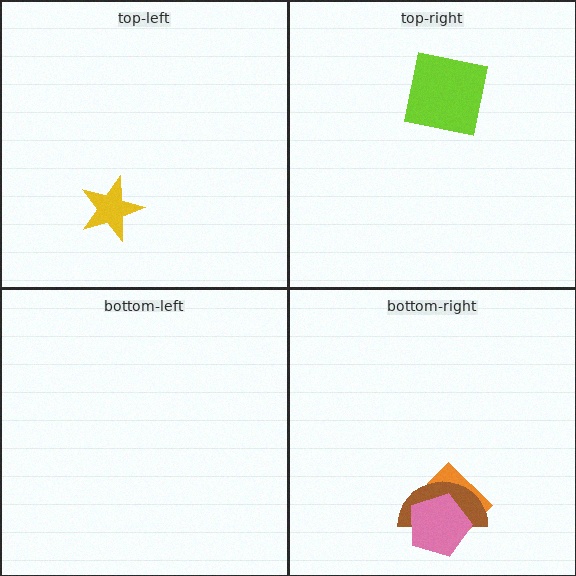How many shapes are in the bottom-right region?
3.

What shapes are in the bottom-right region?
The orange diamond, the brown semicircle, the pink pentagon.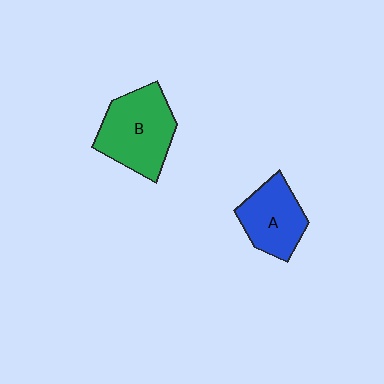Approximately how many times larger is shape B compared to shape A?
Approximately 1.3 times.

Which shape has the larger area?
Shape B (green).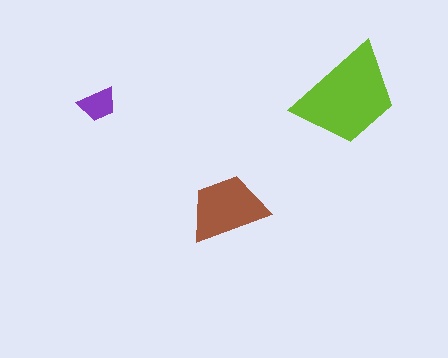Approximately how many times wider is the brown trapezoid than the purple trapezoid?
About 2 times wider.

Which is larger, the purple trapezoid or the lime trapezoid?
The lime one.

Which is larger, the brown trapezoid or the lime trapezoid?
The lime one.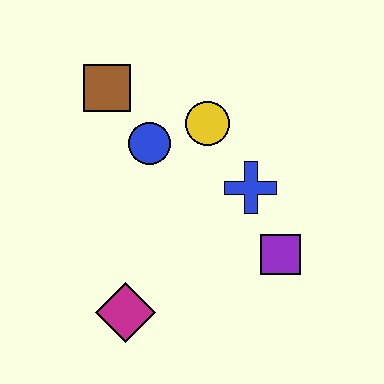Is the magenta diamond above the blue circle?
No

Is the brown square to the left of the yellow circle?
Yes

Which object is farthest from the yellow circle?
The magenta diamond is farthest from the yellow circle.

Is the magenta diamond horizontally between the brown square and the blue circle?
Yes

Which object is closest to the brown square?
The blue circle is closest to the brown square.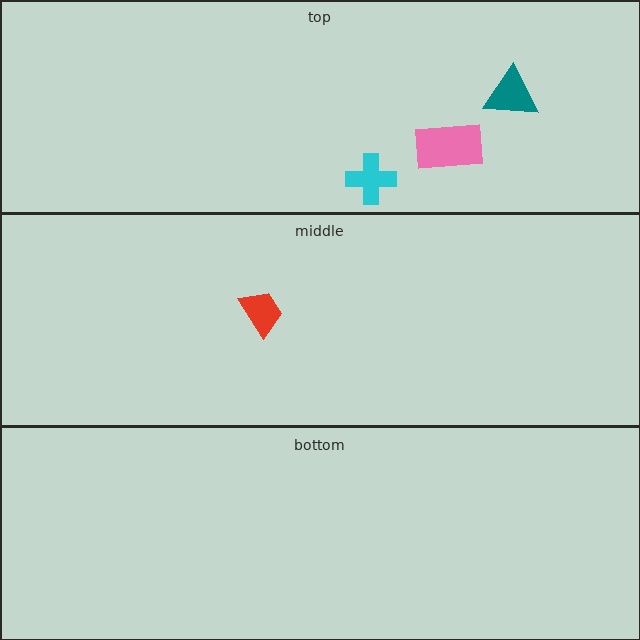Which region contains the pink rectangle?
The top region.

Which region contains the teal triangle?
The top region.